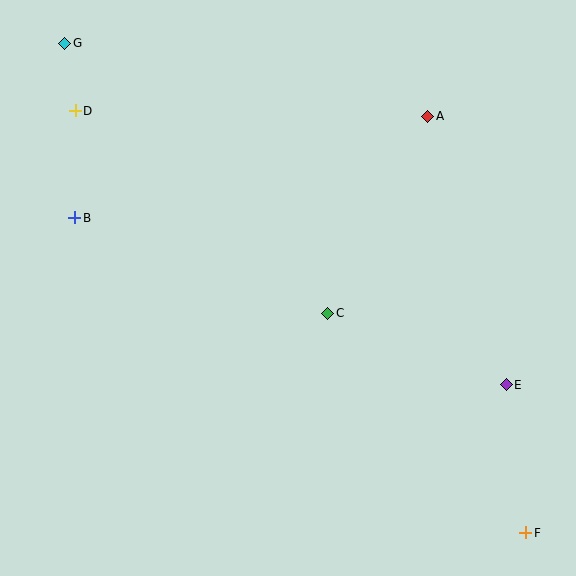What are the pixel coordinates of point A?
Point A is at (428, 116).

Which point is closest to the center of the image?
Point C at (328, 313) is closest to the center.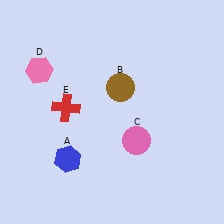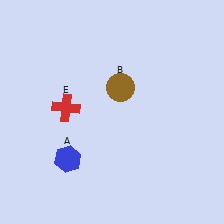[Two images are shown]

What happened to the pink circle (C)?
The pink circle (C) was removed in Image 2. It was in the bottom-right area of Image 1.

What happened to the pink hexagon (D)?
The pink hexagon (D) was removed in Image 2. It was in the top-left area of Image 1.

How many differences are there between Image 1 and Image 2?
There are 2 differences between the two images.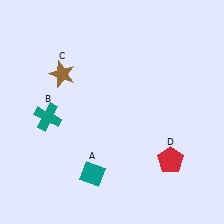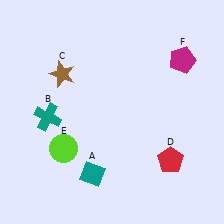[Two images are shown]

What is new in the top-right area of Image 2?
A magenta pentagon (F) was added in the top-right area of Image 2.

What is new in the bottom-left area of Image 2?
A lime circle (E) was added in the bottom-left area of Image 2.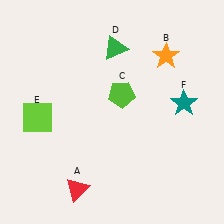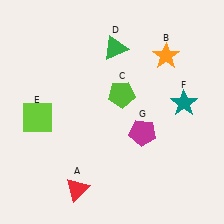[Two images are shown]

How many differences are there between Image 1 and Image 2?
There is 1 difference between the two images.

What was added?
A magenta pentagon (G) was added in Image 2.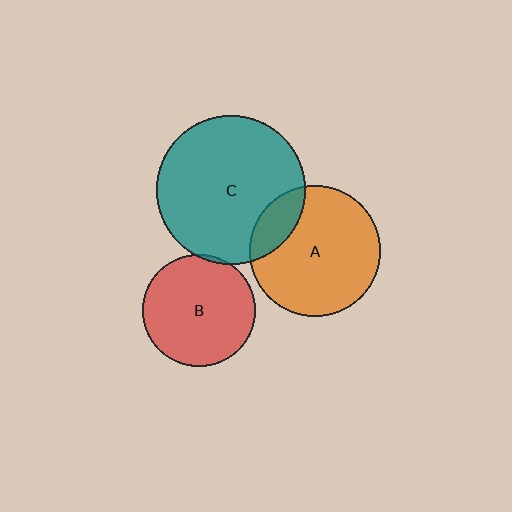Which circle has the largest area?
Circle C (teal).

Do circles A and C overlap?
Yes.